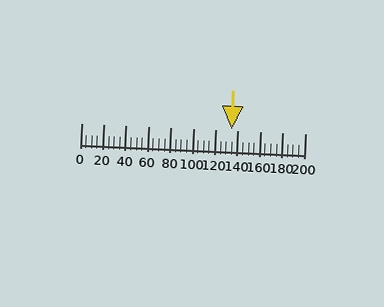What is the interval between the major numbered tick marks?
The major tick marks are spaced 20 units apart.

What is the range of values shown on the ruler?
The ruler shows values from 0 to 200.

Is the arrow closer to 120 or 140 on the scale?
The arrow is closer to 140.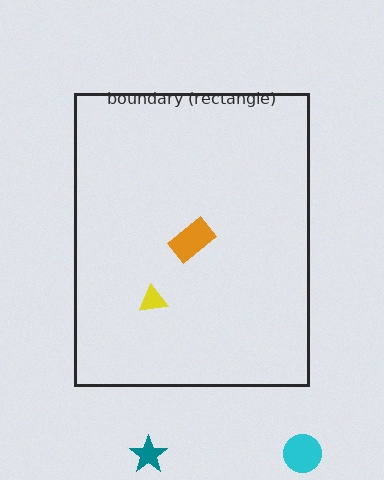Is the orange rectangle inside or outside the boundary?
Inside.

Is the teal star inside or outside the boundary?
Outside.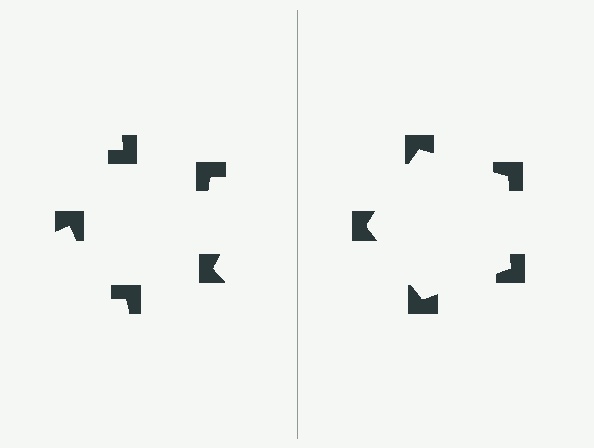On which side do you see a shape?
An illusory pentagon appears on the right side. On the left side the wedge cuts are rotated, so no coherent shape forms.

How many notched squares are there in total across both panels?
10 — 5 on each side.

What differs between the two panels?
The notched squares are positioned identically on both sides; only the wedge orientations differ. On the right they align to a pentagon; on the left they are misaligned.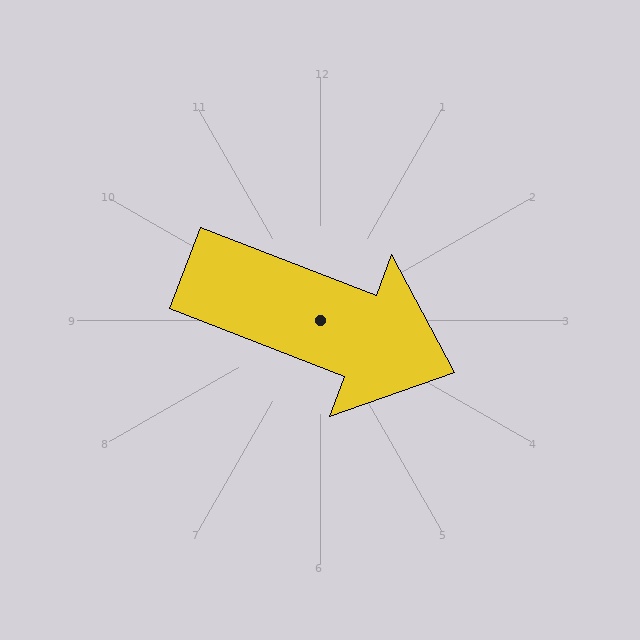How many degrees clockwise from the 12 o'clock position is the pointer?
Approximately 111 degrees.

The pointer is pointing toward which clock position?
Roughly 4 o'clock.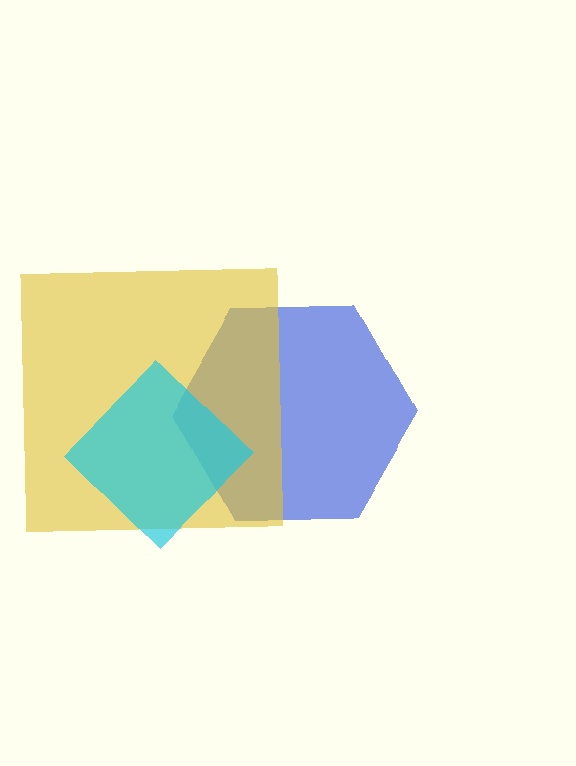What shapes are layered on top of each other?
The layered shapes are: a blue hexagon, a yellow square, a cyan diamond.